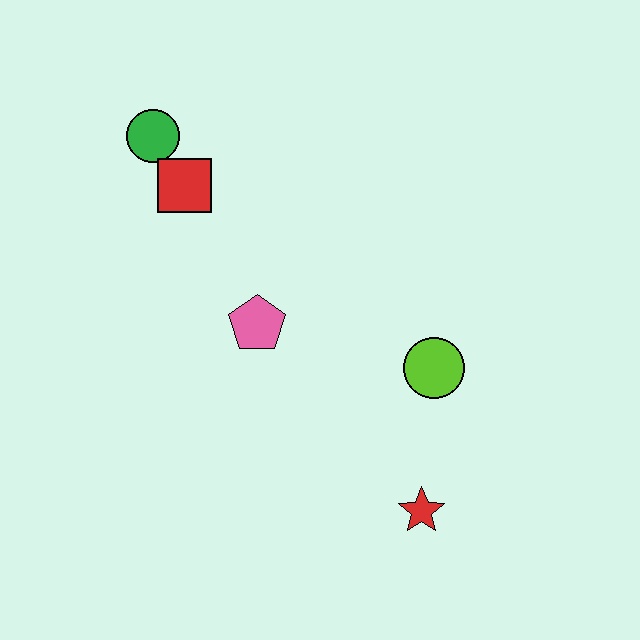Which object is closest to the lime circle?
The red star is closest to the lime circle.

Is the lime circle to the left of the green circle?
No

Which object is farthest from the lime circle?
The green circle is farthest from the lime circle.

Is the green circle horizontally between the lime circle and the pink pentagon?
No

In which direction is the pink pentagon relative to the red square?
The pink pentagon is below the red square.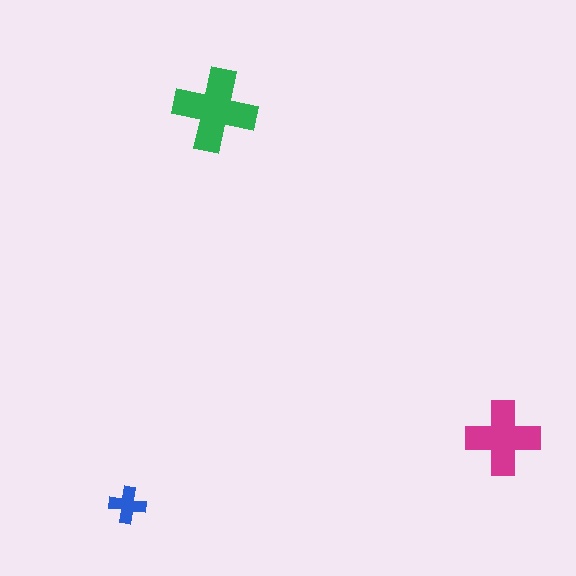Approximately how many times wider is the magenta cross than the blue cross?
About 2 times wider.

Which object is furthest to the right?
The magenta cross is rightmost.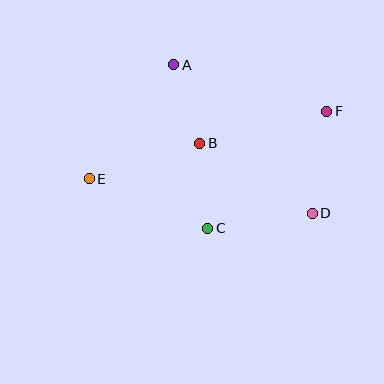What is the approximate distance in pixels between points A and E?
The distance between A and E is approximately 142 pixels.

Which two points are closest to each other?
Points A and B are closest to each other.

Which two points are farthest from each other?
Points E and F are farthest from each other.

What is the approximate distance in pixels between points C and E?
The distance between C and E is approximately 129 pixels.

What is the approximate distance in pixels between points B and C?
The distance between B and C is approximately 86 pixels.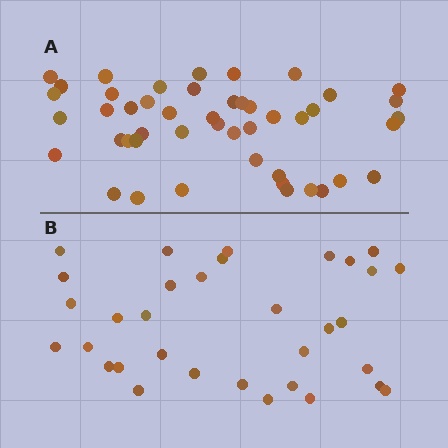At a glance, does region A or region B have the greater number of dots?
Region A (the top region) has more dots.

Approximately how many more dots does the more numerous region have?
Region A has approximately 15 more dots than region B.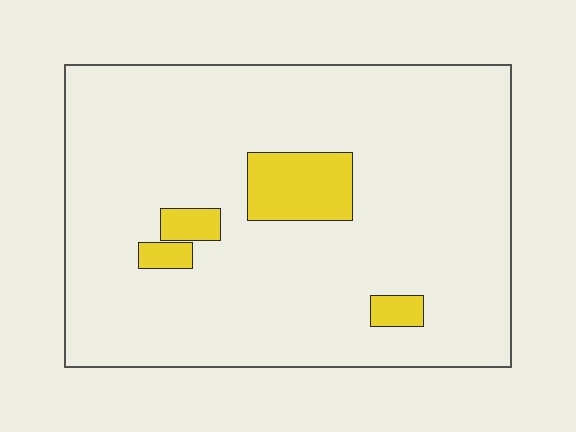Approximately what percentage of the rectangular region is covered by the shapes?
Approximately 10%.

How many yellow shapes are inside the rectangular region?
4.